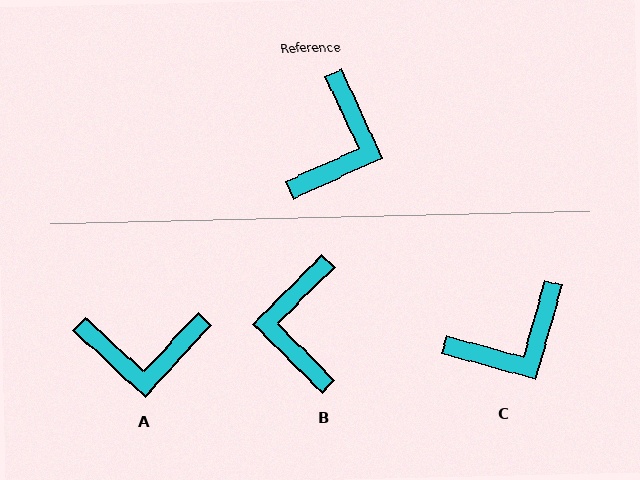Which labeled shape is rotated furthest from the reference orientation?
B, about 159 degrees away.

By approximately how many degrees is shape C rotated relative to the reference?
Approximately 40 degrees clockwise.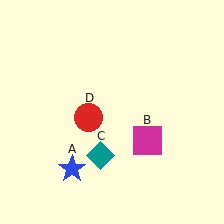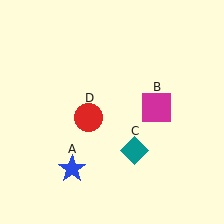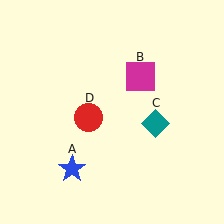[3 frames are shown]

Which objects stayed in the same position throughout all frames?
Blue star (object A) and red circle (object D) remained stationary.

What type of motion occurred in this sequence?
The magenta square (object B), teal diamond (object C) rotated counterclockwise around the center of the scene.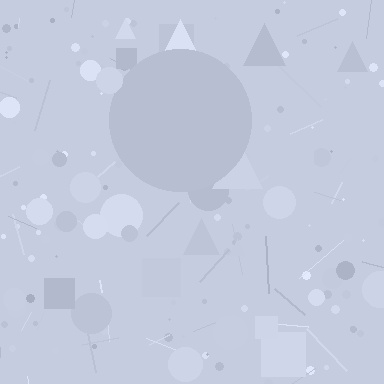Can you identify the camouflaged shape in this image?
The camouflaged shape is a circle.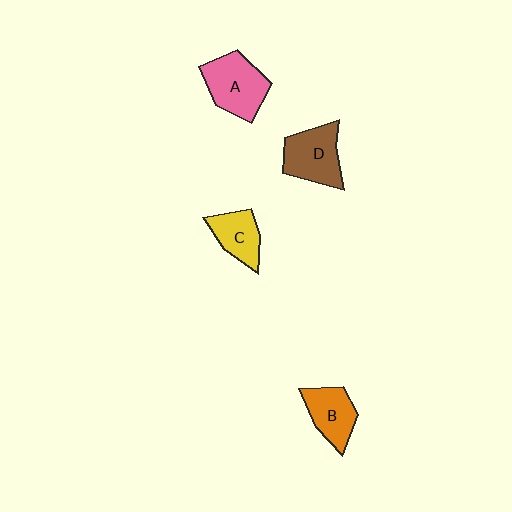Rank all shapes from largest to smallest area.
From largest to smallest: A (pink), D (brown), B (orange), C (yellow).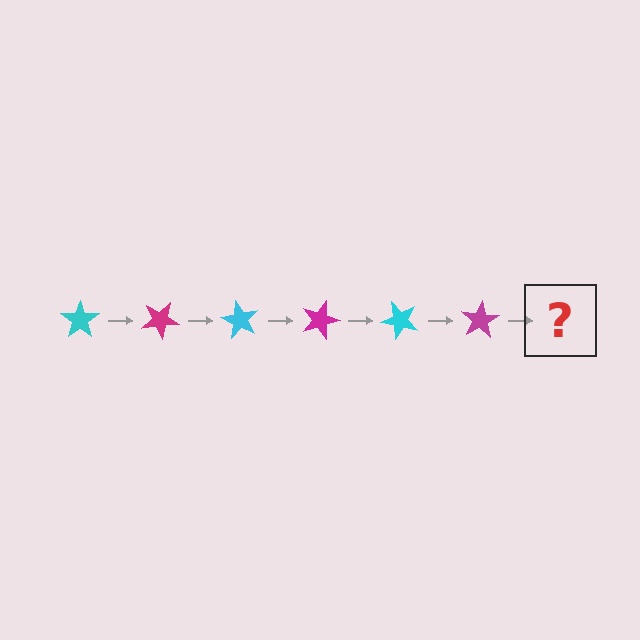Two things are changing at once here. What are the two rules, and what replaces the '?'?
The two rules are that it rotates 30 degrees each step and the color cycles through cyan and magenta. The '?' should be a cyan star, rotated 180 degrees from the start.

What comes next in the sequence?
The next element should be a cyan star, rotated 180 degrees from the start.